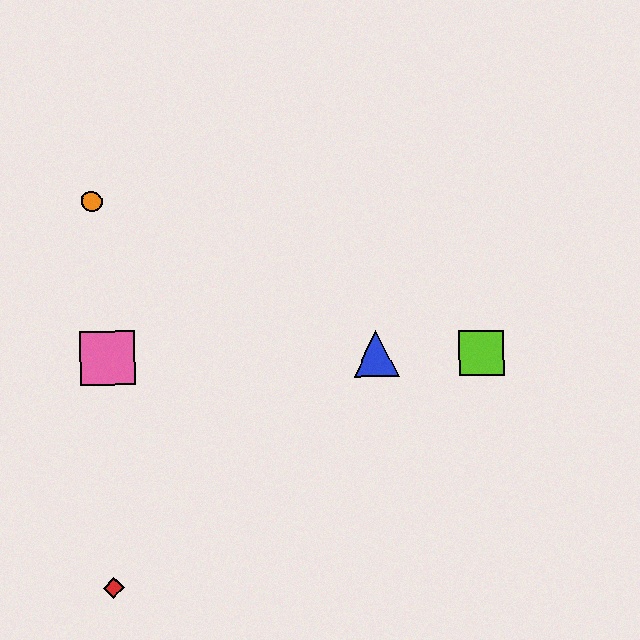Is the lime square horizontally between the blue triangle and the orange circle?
No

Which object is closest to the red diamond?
The pink square is closest to the red diamond.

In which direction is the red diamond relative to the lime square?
The red diamond is to the left of the lime square.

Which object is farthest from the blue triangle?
The red diamond is farthest from the blue triangle.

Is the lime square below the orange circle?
Yes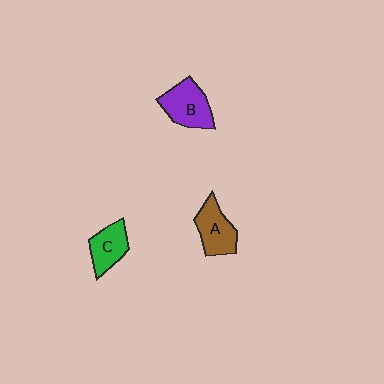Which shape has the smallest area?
Shape C (green).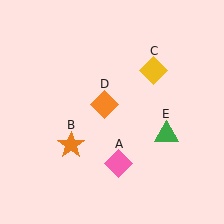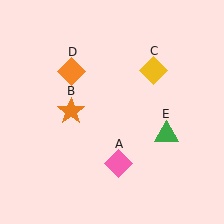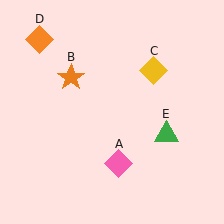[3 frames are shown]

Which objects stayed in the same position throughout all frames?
Pink diamond (object A) and yellow diamond (object C) and green triangle (object E) remained stationary.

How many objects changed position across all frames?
2 objects changed position: orange star (object B), orange diamond (object D).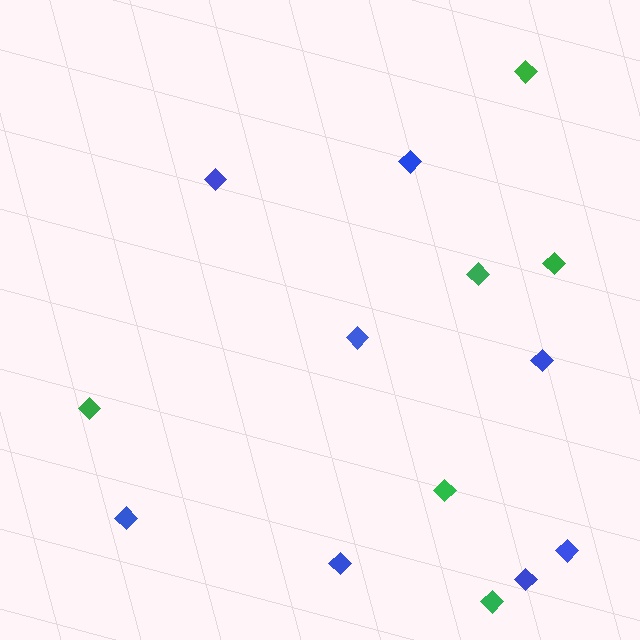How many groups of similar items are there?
There are 2 groups: one group of green diamonds (6) and one group of blue diamonds (8).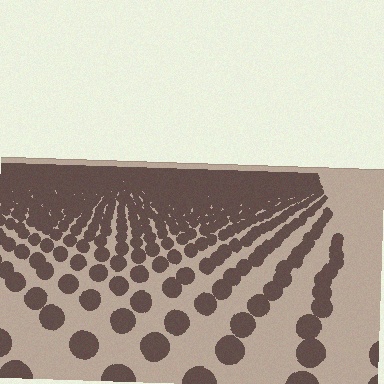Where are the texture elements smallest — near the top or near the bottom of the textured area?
Near the top.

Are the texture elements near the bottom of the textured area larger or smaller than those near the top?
Larger. Near the bottom, elements are closer to the viewer and appear at a bigger on-screen size.